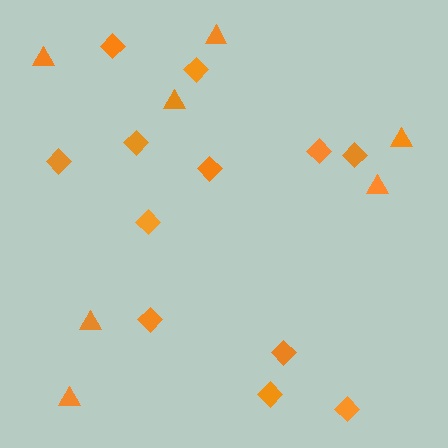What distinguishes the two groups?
There are 2 groups: one group of diamonds (12) and one group of triangles (7).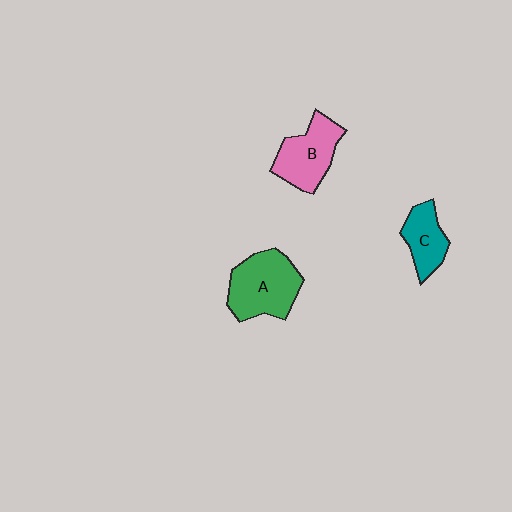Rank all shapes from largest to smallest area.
From largest to smallest: A (green), B (pink), C (teal).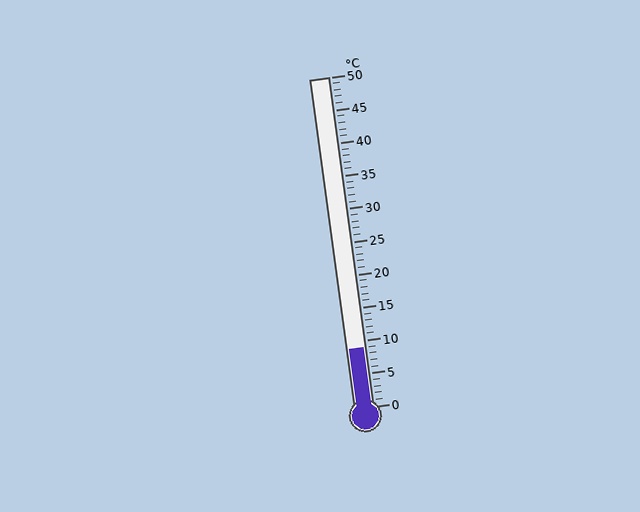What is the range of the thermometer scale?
The thermometer scale ranges from 0°C to 50°C.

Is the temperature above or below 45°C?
The temperature is below 45°C.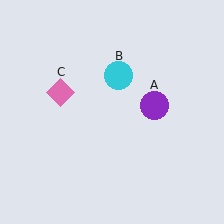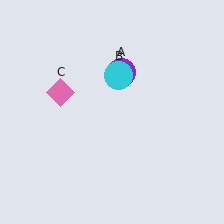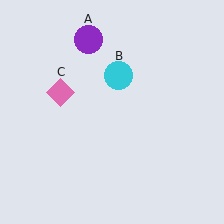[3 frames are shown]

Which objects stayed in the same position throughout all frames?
Cyan circle (object B) and pink diamond (object C) remained stationary.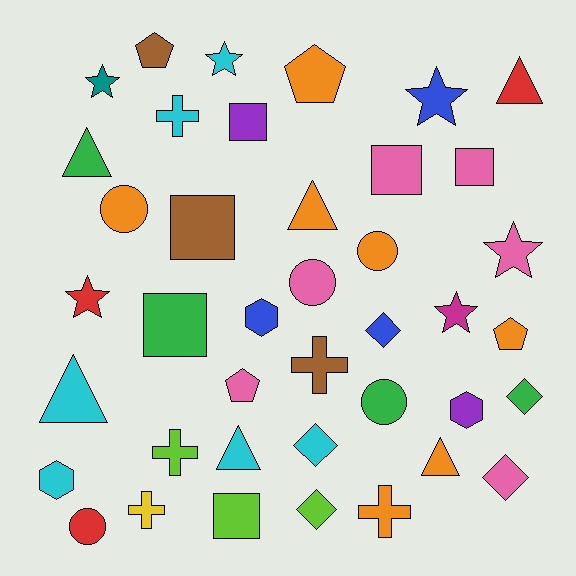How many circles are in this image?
There are 5 circles.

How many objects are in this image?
There are 40 objects.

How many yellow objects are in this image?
There is 1 yellow object.